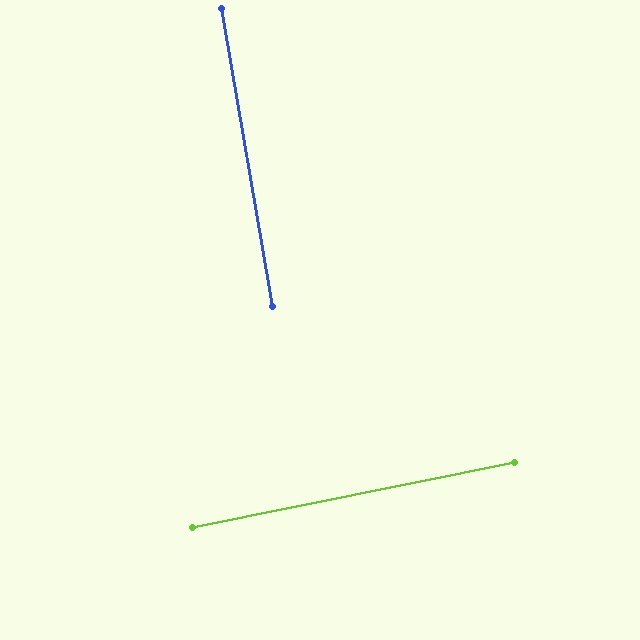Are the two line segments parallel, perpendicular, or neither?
Perpendicular — they meet at approximately 88°.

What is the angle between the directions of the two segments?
Approximately 88 degrees.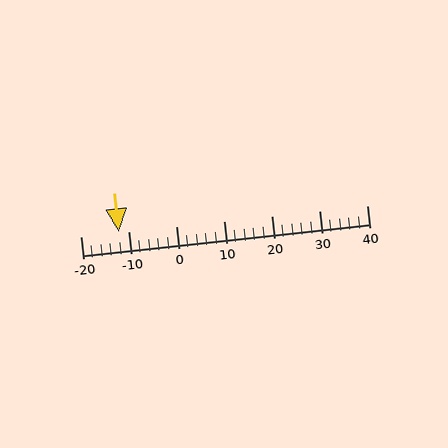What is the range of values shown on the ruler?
The ruler shows values from -20 to 40.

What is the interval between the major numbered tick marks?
The major tick marks are spaced 10 units apart.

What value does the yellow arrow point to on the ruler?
The yellow arrow points to approximately -12.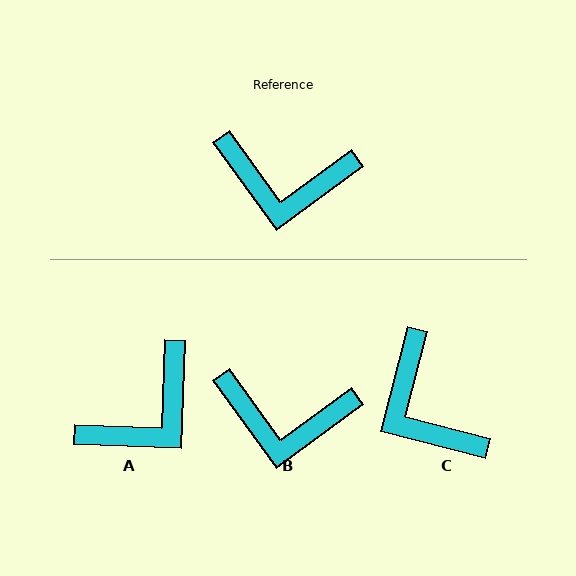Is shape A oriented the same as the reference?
No, it is off by about 52 degrees.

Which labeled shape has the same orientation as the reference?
B.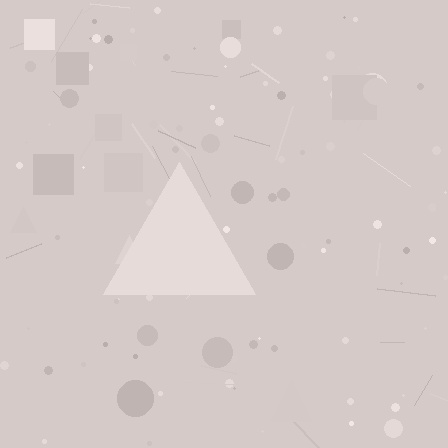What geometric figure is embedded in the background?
A triangle is embedded in the background.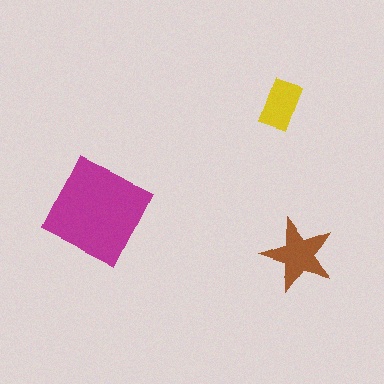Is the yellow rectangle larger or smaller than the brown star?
Smaller.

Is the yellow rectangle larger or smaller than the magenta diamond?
Smaller.